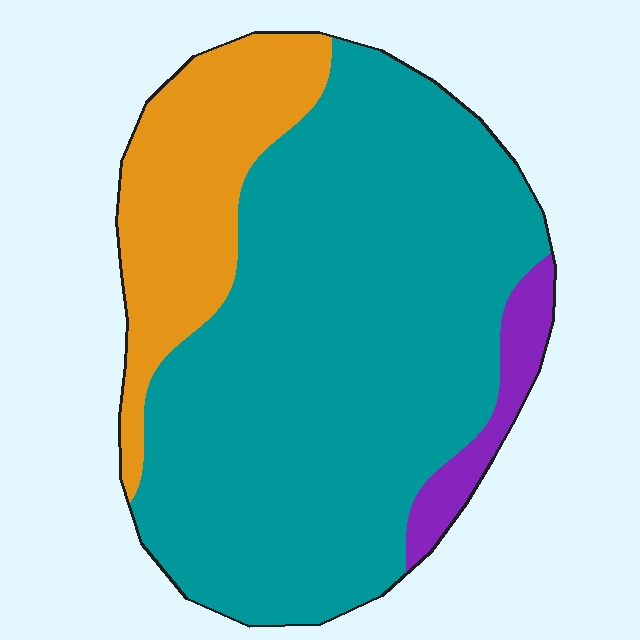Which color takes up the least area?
Purple, at roughly 5%.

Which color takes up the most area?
Teal, at roughly 75%.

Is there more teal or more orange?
Teal.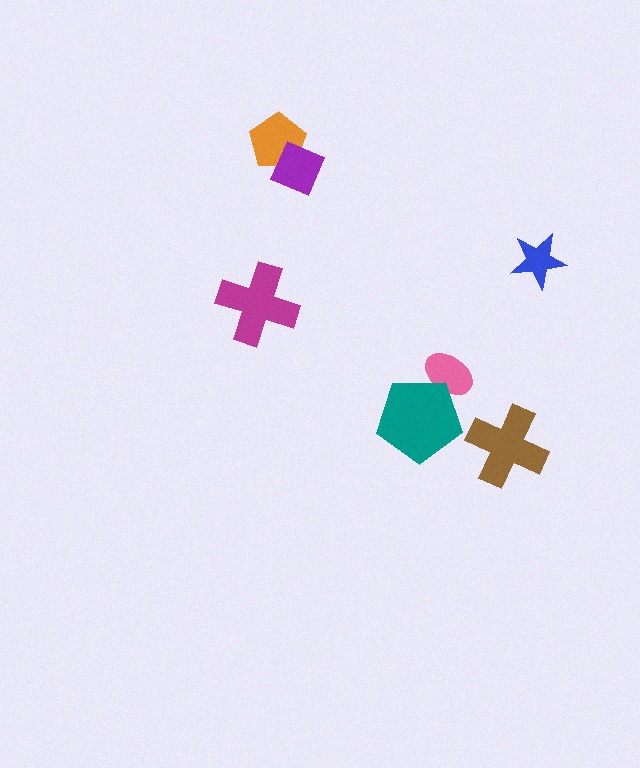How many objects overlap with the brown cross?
0 objects overlap with the brown cross.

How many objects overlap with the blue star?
0 objects overlap with the blue star.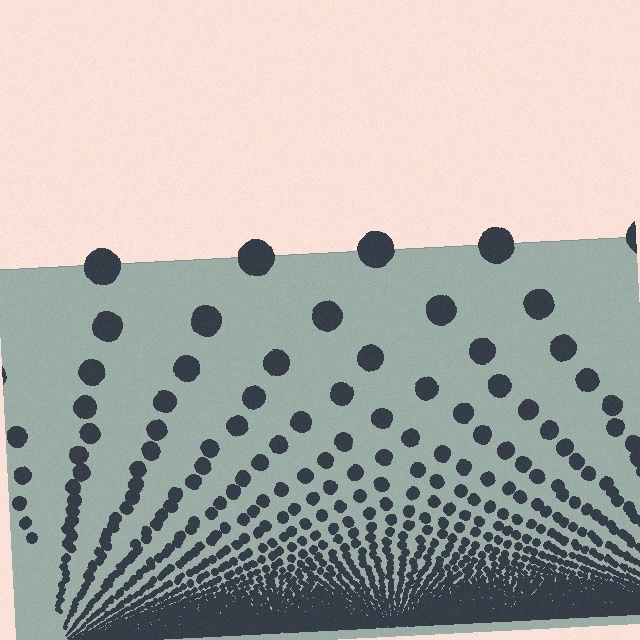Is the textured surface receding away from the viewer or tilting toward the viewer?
The surface appears to tilt toward the viewer. Texture elements get larger and sparser toward the top.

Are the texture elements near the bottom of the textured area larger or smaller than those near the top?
Smaller. The gradient is inverted — elements near the bottom are smaller and denser.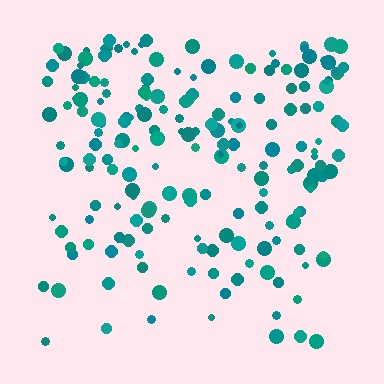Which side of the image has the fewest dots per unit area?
The bottom.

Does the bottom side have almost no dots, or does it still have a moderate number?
Still a moderate number, just noticeably fewer than the top.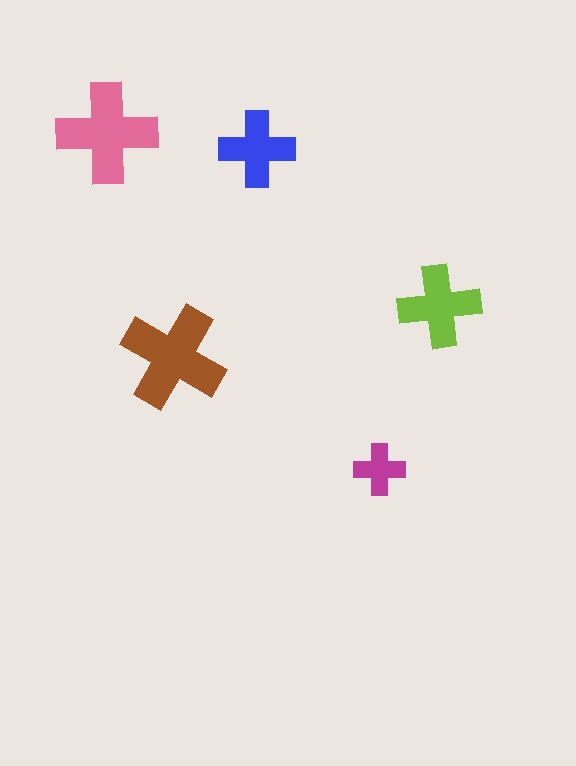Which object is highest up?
The pink cross is topmost.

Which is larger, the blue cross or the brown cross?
The brown one.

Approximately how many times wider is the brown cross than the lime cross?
About 1.5 times wider.